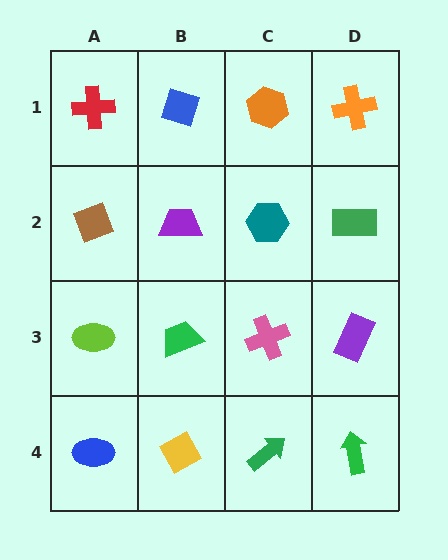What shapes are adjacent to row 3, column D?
A green rectangle (row 2, column D), a green arrow (row 4, column D), a pink cross (row 3, column C).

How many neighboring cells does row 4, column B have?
3.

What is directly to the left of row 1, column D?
An orange hexagon.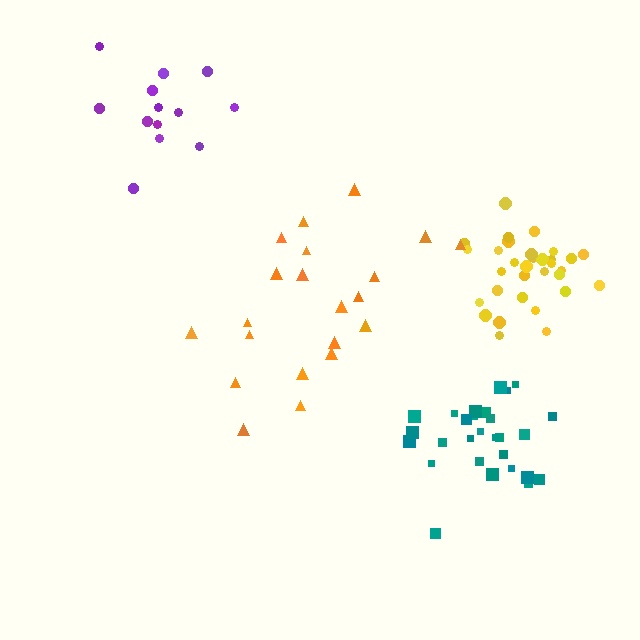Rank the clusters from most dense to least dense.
yellow, teal, purple, orange.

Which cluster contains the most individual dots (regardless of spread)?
Yellow (32).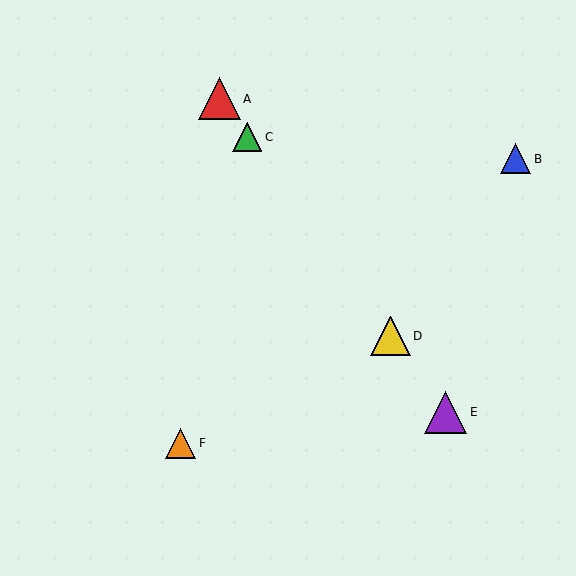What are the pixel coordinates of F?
Object F is at (181, 443).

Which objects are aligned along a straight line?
Objects A, C, D, E are aligned along a straight line.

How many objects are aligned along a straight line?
4 objects (A, C, D, E) are aligned along a straight line.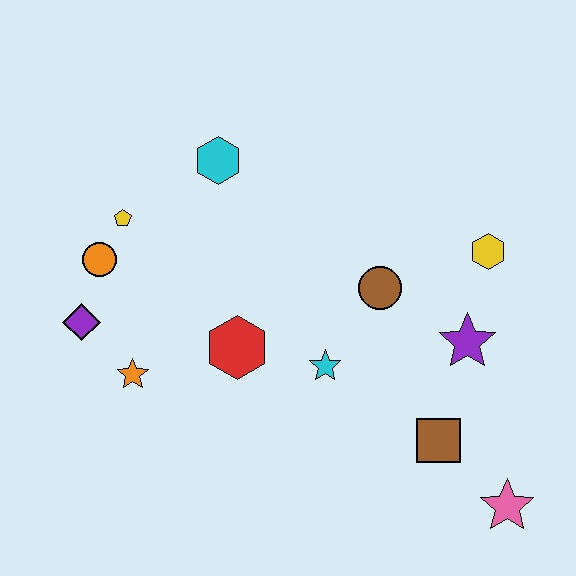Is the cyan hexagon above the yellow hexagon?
Yes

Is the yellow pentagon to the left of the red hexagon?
Yes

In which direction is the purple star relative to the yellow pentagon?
The purple star is to the right of the yellow pentagon.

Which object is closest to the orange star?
The purple diamond is closest to the orange star.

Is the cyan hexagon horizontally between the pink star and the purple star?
No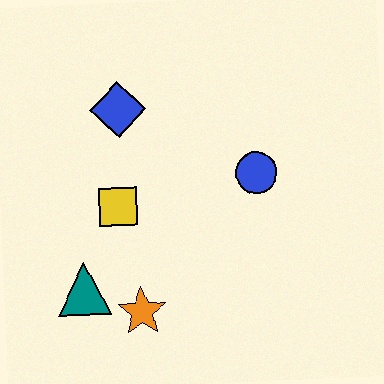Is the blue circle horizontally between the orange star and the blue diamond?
No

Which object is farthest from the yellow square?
The blue circle is farthest from the yellow square.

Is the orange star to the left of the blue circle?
Yes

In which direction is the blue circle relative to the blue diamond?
The blue circle is to the right of the blue diamond.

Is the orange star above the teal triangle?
No